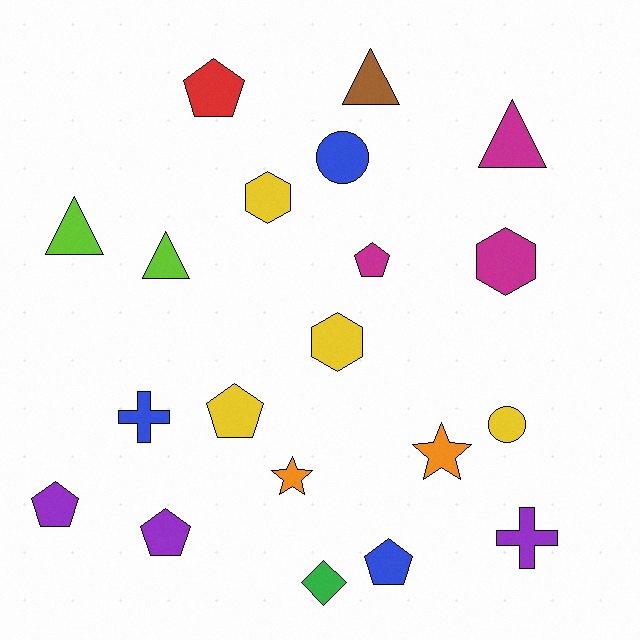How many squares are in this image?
There are no squares.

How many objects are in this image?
There are 20 objects.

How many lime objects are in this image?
There are 2 lime objects.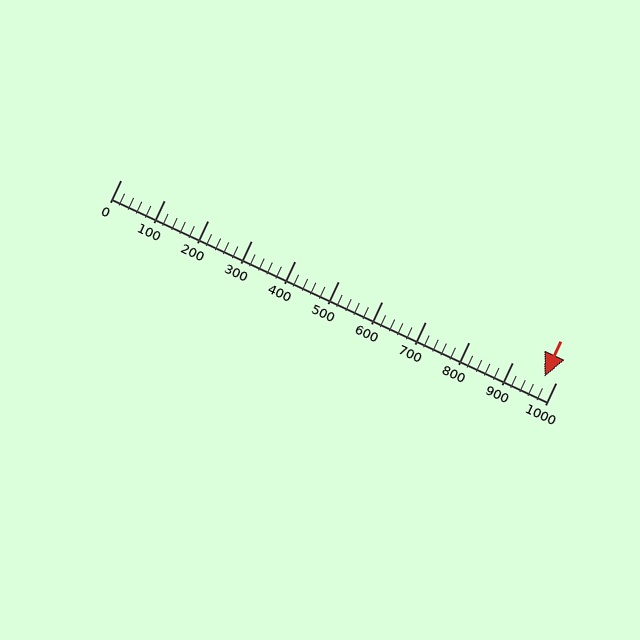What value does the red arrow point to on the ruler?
The red arrow points to approximately 975.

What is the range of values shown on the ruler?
The ruler shows values from 0 to 1000.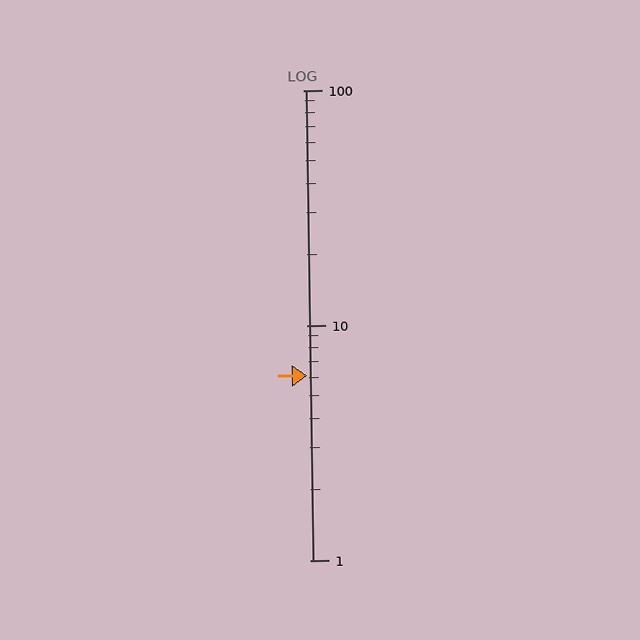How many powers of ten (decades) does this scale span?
The scale spans 2 decades, from 1 to 100.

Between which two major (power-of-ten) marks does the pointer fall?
The pointer is between 1 and 10.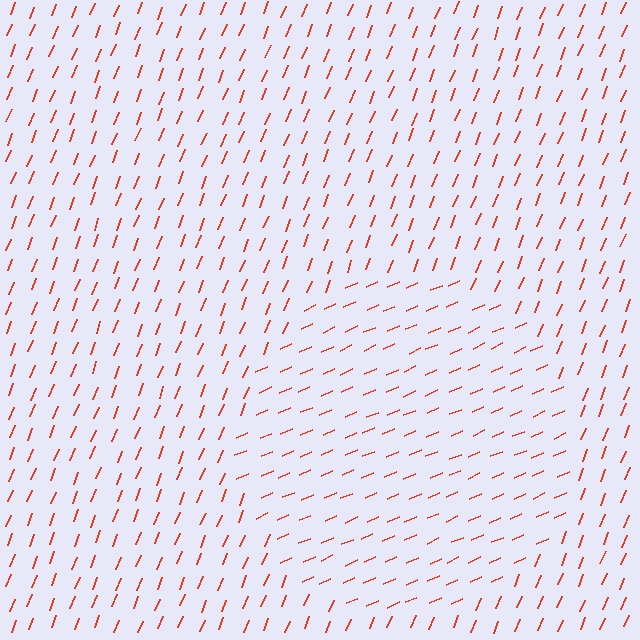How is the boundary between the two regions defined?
The boundary is defined purely by a change in line orientation (approximately 45 degrees difference). All lines are the same color and thickness.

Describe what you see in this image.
The image is filled with small red line segments. A circle region in the image has lines oriented differently from the surrounding lines, creating a visible texture boundary.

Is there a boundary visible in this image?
Yes, there is a texture boundary formed by a change in line orientation.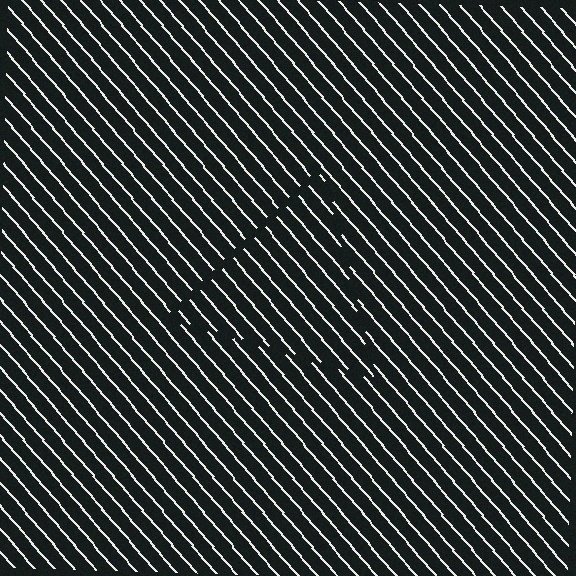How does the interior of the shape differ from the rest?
The interior of the shape contains the same grating, shifted by half a period — the contour is defined by the phase discontinuity where line-ends from the inner and outer gratings abut.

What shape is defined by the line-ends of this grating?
An illusory triangle. The interior of the shape contains the same grating, shifted by half a period — the contour is defined by the phase discontinuity where line-ends from the inner and outer gratings abut.